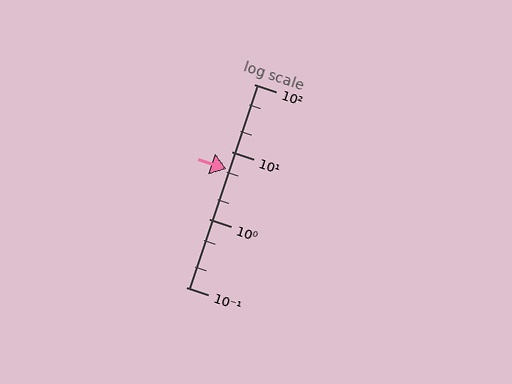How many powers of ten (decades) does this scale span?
The scale spans 3 decades, from 0.1 to 100.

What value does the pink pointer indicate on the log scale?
The pointer indicates approximately 5.5.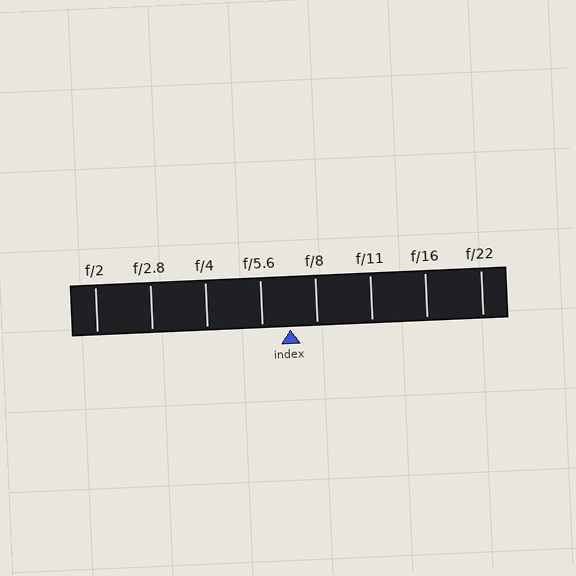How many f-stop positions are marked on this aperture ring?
There are 8 f-stop positions marked.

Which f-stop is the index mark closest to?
The index mark is closest to f/8.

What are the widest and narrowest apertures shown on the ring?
The widest aperture shown is f/2 and the narrowest is f/22.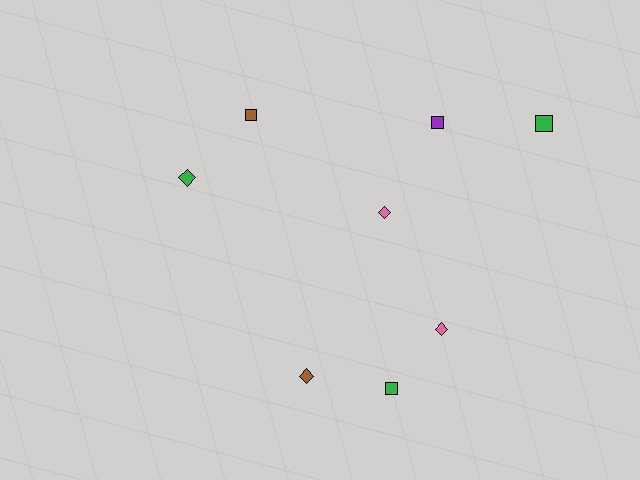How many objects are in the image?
There are 8 objects.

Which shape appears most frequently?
Square, with 4 objects.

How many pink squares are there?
There are no pink squares.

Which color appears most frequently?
Green, with 3 objects.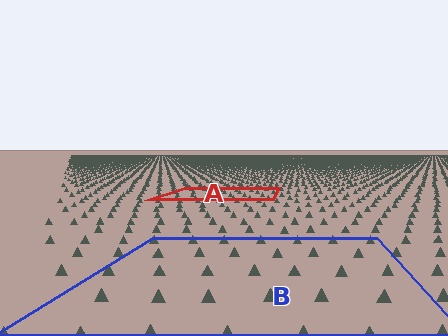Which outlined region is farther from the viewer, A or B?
Region A is farther from the viewer — the texture elements inside it appear smaller and more densely packed.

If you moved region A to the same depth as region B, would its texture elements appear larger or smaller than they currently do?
They would appear larger. At a closer depth, the same texture elements are projected at a bigger on-screen size.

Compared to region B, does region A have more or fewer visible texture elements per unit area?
Region A has more texture elements per unit area — they are packed more densely because it is farther away.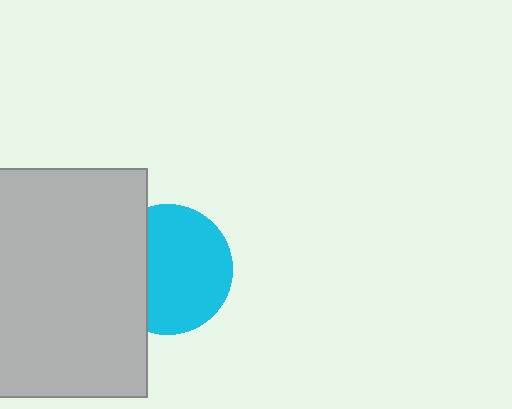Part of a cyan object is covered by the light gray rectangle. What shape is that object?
It is a circle.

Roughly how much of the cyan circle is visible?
Most of it is visible (roughly 69%).